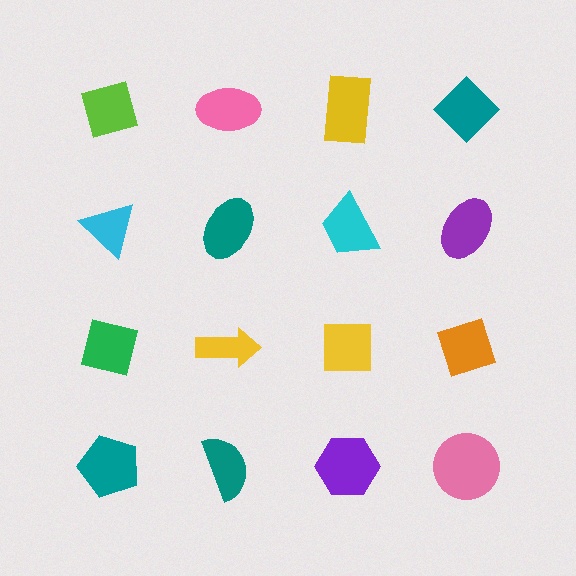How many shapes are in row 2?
4 shapes.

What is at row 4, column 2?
A teal semicircle.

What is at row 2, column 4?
A purple ellipse.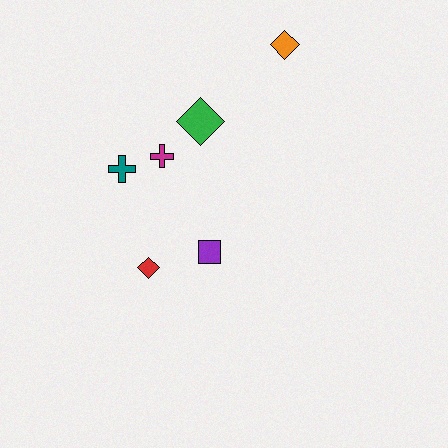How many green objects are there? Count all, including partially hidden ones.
There is 1 green object.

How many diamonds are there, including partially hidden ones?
There are 3 diamonds.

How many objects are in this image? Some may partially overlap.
There are 6 objects.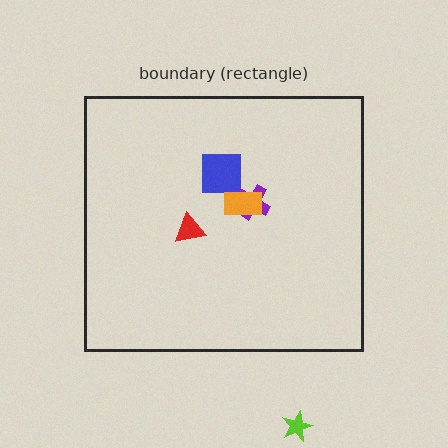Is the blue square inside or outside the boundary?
Inside.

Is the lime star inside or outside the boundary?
Outside.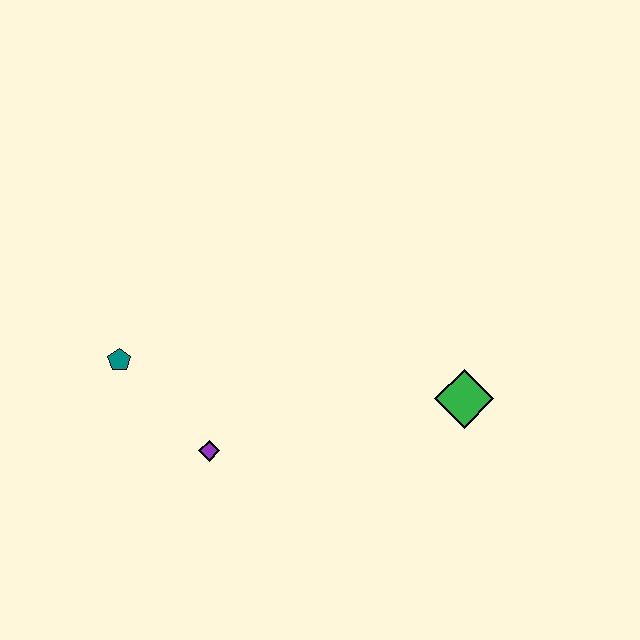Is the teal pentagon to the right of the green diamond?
No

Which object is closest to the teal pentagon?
The purple diamond is closest to the teal pentagon.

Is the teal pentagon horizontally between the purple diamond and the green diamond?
No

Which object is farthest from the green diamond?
The teal pentagon is farthest from the green diamond.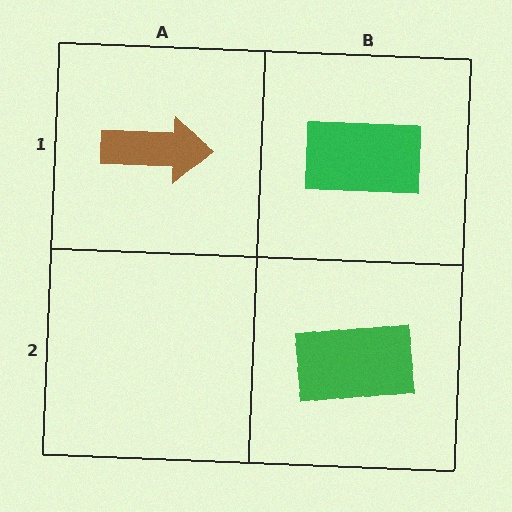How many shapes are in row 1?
2 shapes.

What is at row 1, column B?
A green rectangle.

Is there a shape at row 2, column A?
No, that cell is empty.